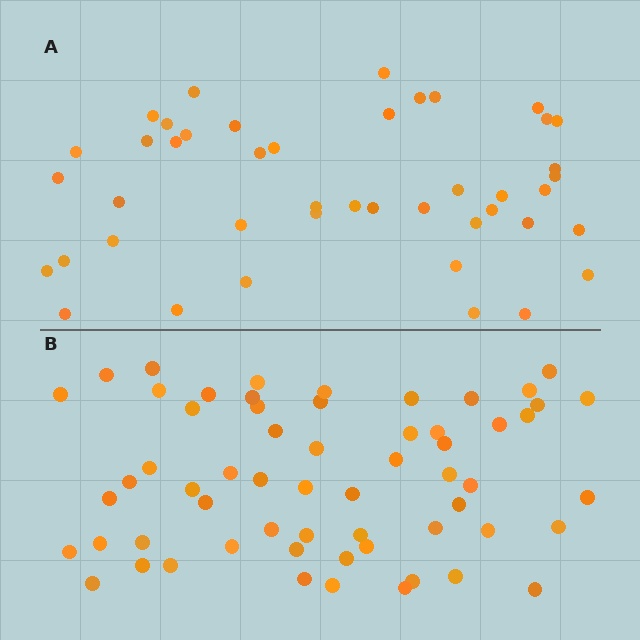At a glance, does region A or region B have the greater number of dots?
Region B (the bottom region) has more dots.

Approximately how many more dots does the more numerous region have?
Region B has approximately 15 more dots than region A.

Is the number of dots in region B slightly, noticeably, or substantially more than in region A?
Region B has noticeably more, but not dramatically so. The ratio is roughly 1.4 to 1.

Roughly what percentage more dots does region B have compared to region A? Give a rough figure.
About 35% more.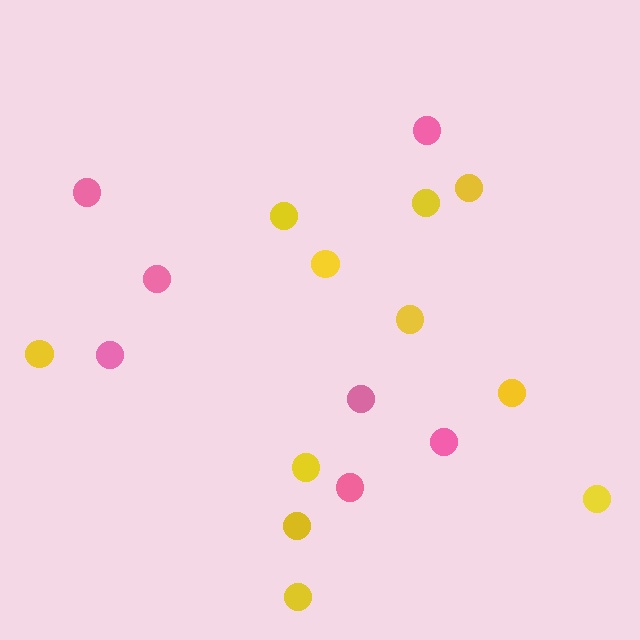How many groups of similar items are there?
There are 2 groups: one group of pink circles (7) and one group of yellow circles (11).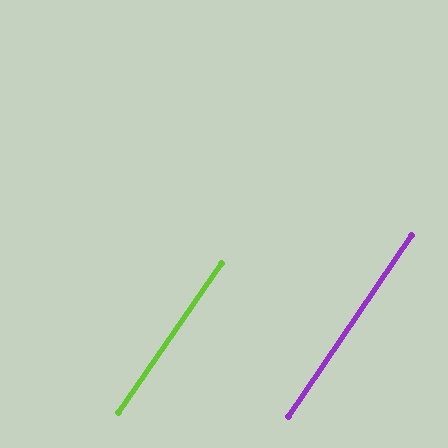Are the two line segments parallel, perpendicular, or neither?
Parallel — their directions differ by only 0.5°.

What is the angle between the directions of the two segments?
Approximately 0 degrees.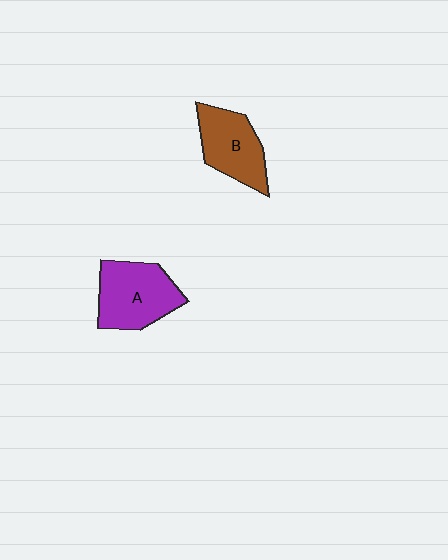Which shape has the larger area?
Shape A (purple).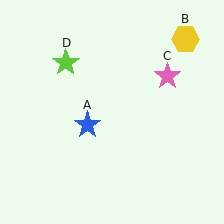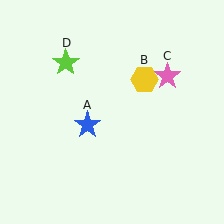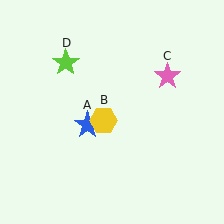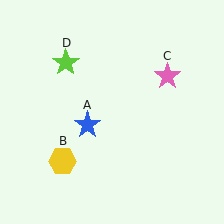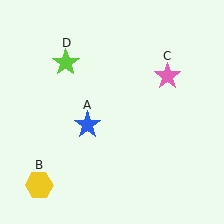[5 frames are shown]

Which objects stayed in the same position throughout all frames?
Blue star (object A) and pink star (object C) and lime star (object D) remained stationary.